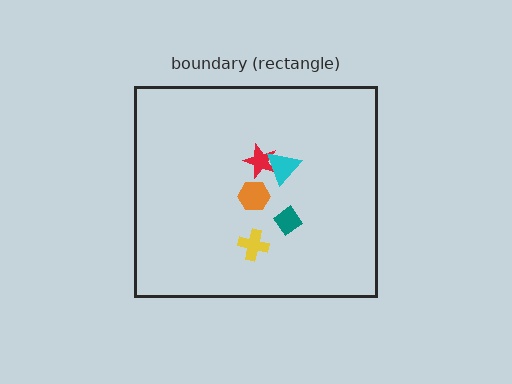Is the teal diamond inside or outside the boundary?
Inside.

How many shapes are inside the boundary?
5 inside, 0 outside.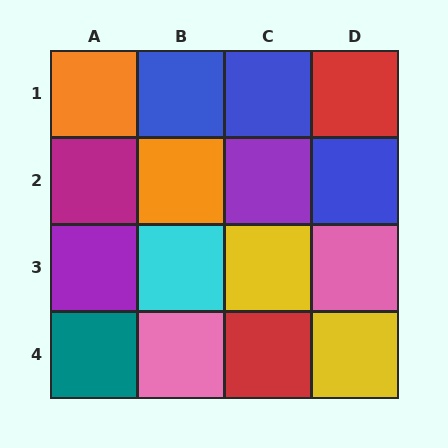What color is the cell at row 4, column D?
Yellow.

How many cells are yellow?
2 cells are yellow.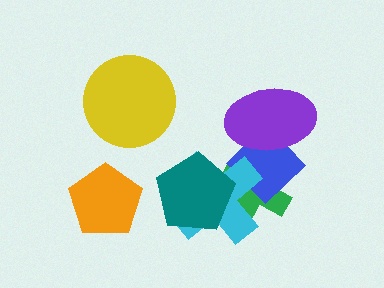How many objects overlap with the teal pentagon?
2 objects overlap with the teal pentagon.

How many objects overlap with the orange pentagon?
0 objects overlap with the orange pentagon.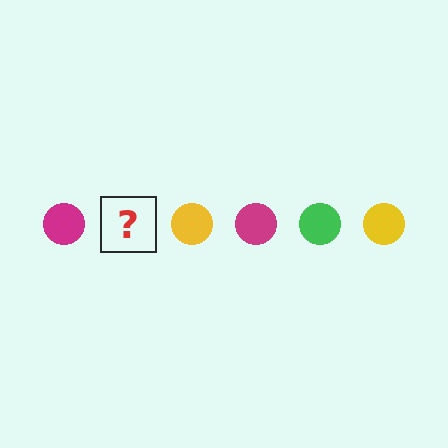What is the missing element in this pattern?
The missing element is a green circle.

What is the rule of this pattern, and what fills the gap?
The rule is that the pattern cycles through magenta, green, yellow circles. The gap should be filled with a green circle.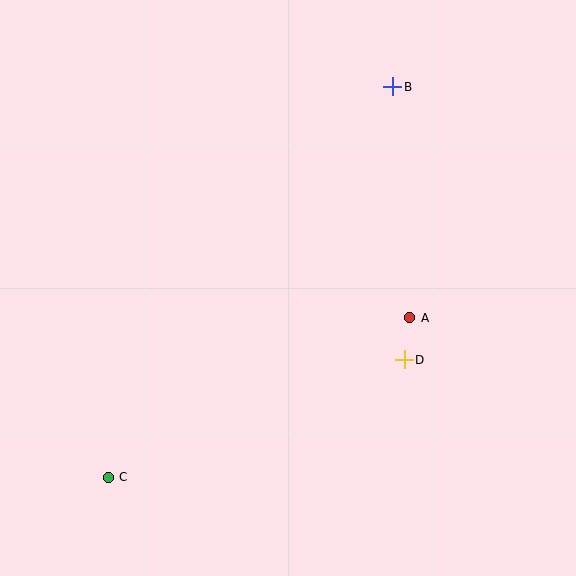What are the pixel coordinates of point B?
Point B is at (393, 87).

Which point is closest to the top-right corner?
Point B is closest to the top-right corner.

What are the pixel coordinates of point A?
Point A is at (410, 318).